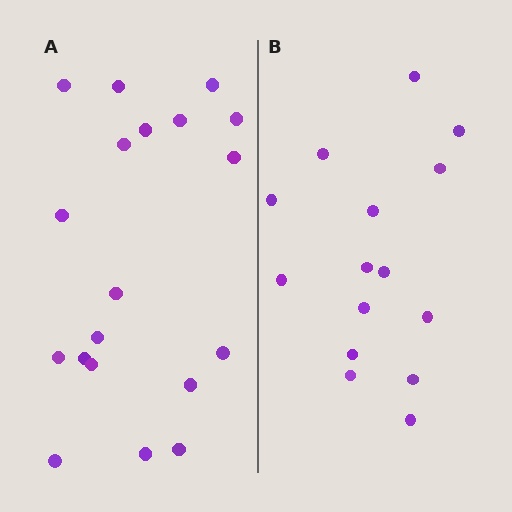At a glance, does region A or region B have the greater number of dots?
Region A (the left region) has more dots.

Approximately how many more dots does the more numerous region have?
Region A has about 4 more dots than region B.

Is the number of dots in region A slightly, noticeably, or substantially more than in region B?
Region A has noticeably more, but not dramatically so. The ratio is roughly 1.3 to 1.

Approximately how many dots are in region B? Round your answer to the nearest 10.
About 20 dots. (The exact count is 15, which rounds to 20.)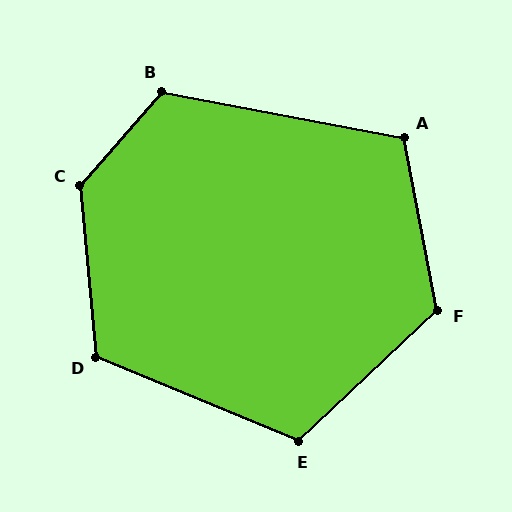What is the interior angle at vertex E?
Approximately 114 degrees (obtuse).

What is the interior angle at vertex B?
Approximately 120 degrees (obtuse).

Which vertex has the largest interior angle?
C, at approximately 134 degrees.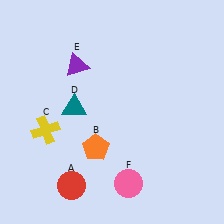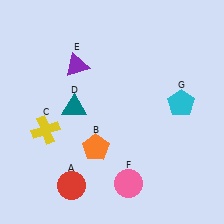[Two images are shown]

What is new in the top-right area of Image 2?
A cyan pentagon (G) was added in the top-right area of Image 2.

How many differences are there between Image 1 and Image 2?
There is 1 difference between the two images.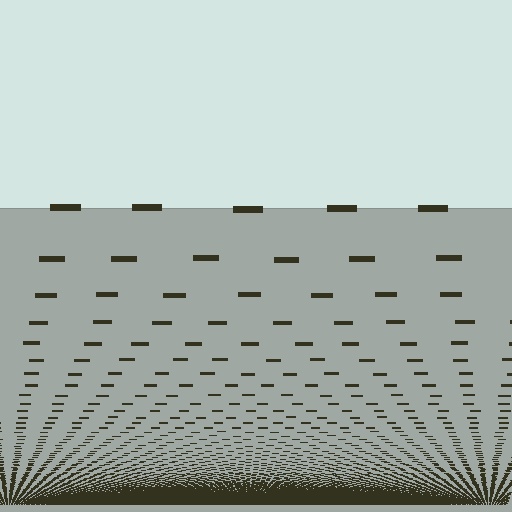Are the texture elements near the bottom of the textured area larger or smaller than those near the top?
Smaller. The gradient is inverted — elements near the bottom are smaller and denser.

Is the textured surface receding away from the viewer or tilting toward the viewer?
The surface appears to tilt toward the viewer. Texture elements get larger and sparser toward the top.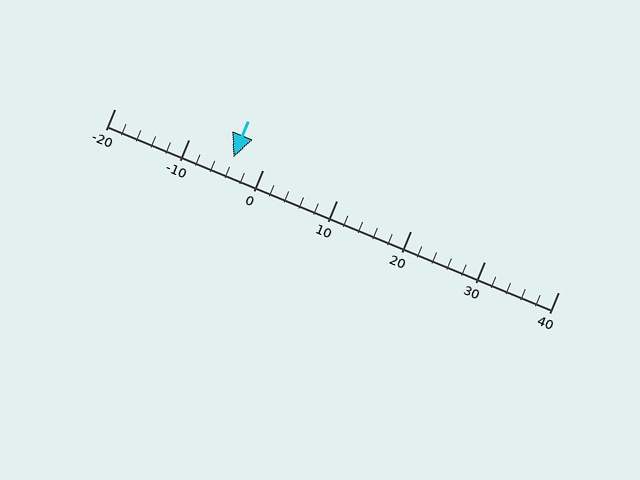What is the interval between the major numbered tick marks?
The major tick marks are spaced 10 units apart.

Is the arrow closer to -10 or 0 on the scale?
The arrow is closer to 0.